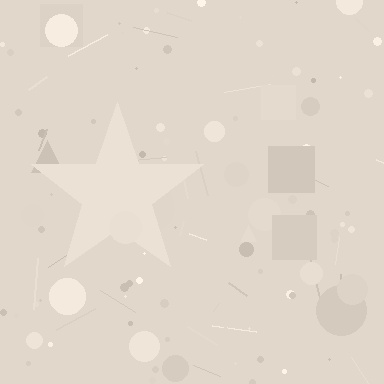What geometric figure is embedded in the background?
A star is embedded in the background.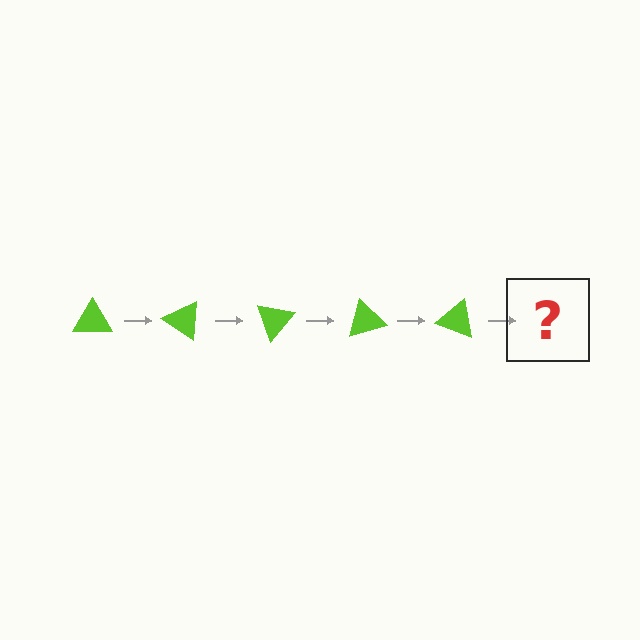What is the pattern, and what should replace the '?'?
The pattern is that the triangle rotates 35 degrees each step. The '?' should be a lime triangle rotated 175 degrees.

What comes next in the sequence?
The next element should be a lime triangle rotated 175 degrees.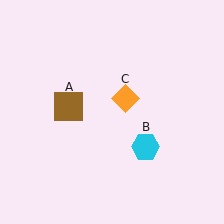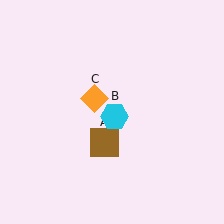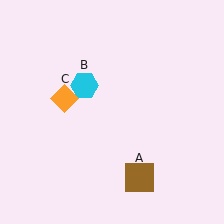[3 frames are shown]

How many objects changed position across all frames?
3 objects changed position: brown square (object A), cyan hexagon (object B), orange diamond (object C).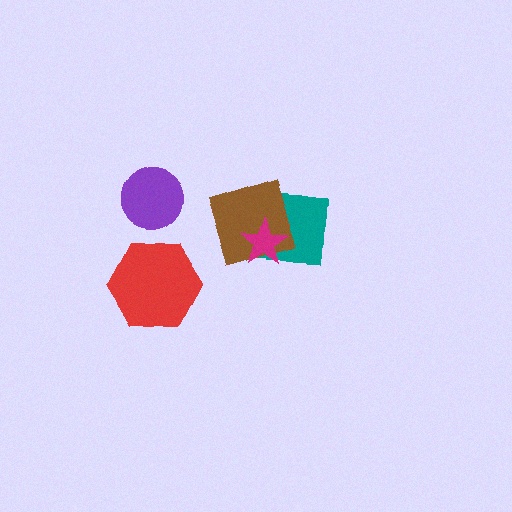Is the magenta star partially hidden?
No, no other shape covers it.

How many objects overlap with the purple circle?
0 objects overlap with the purple circle.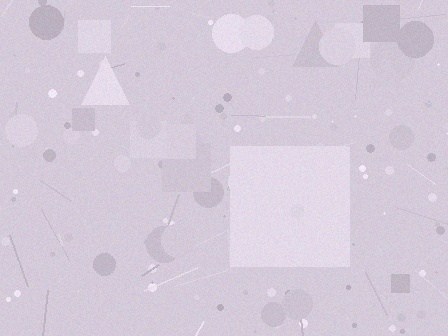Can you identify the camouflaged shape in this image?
The camouflaged shape is a square.